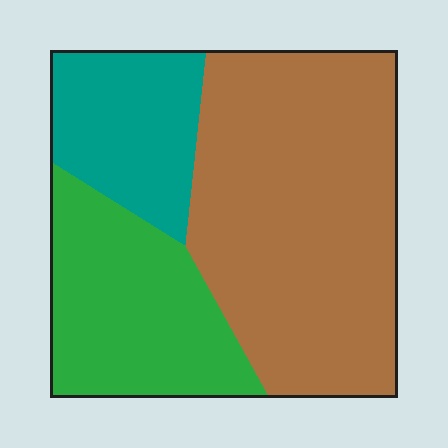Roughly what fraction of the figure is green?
Green covers around 25% of the figure.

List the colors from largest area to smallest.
From largest to smallest: brown, green, teal.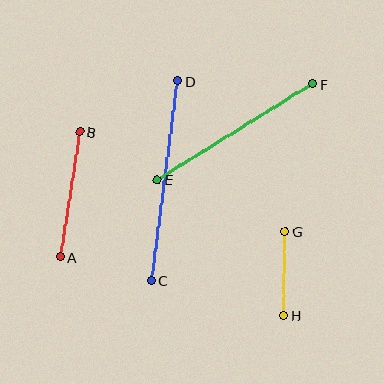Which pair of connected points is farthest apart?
Points C and D are farthest apart.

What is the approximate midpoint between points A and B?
The midpoint is at approximately (70, 194) pixels.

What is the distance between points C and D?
The distance is approximately 201 pixels.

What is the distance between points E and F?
The distance is approximately 183 pixels.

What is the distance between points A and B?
The distance is approximately 127 pixels.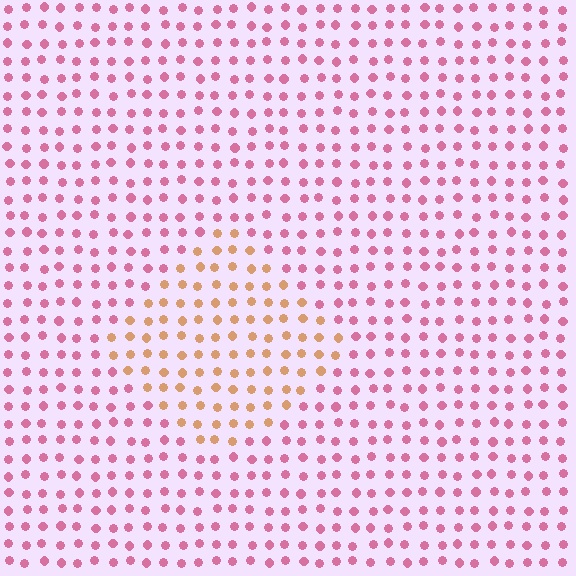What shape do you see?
I see a diamond.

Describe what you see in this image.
The image is filled with small pink elements in a uniform arrangement. A diamond-shaped region is visible where the elements are tinted to a slightly different hue, forming a subtle color boundary.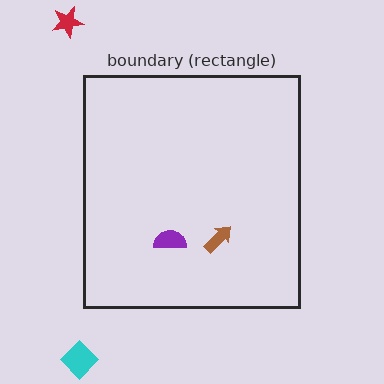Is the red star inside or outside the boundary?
Outside.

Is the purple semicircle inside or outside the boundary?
Inside.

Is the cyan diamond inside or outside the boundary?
Outside.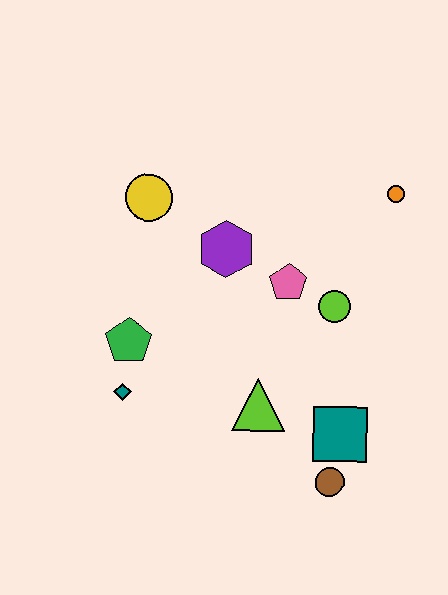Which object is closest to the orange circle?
The lime circle is closest to the orange circle.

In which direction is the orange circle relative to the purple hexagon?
The orange circle is to the right of the purple hexagon.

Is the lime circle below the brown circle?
No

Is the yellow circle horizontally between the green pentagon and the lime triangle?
Yes